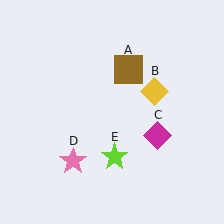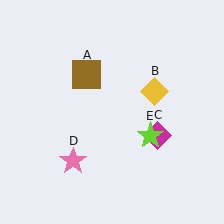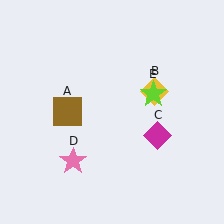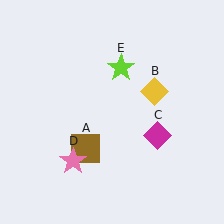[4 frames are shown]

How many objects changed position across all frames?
2 objects changed position: brown square (object A), lime star (object E).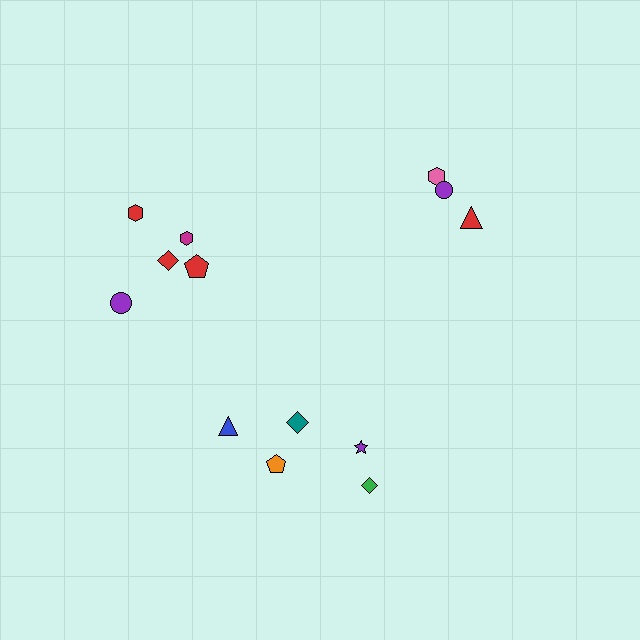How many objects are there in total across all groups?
There are 13 objects.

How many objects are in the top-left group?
There are 5 objects.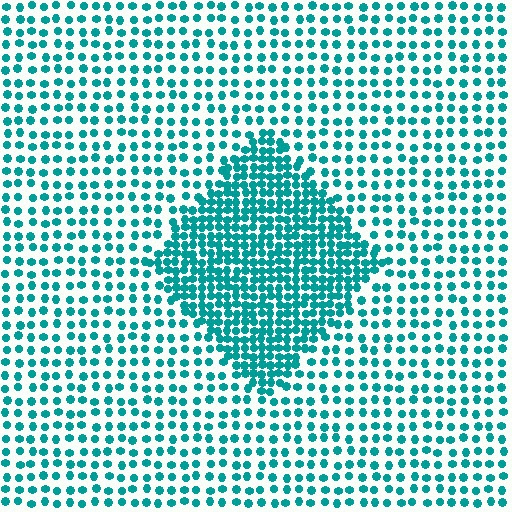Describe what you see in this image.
The image contains small teal elements arranged at two different densities. A diamond-shaped region is visible where the elements are more densely packed than the surrounding area.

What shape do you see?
I see a diamond.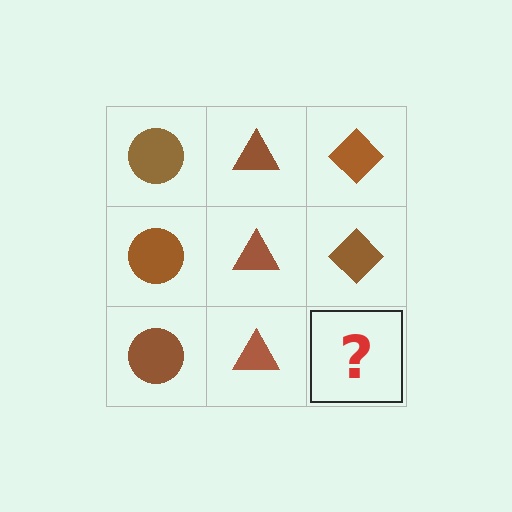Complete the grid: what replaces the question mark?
The question mark should be replaced with a brown diamond.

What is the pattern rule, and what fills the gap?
The rule is that each column has a consistent shape. The gap should be filled with a brown diamond.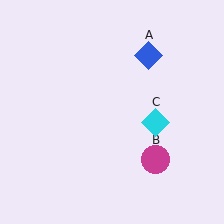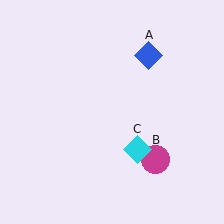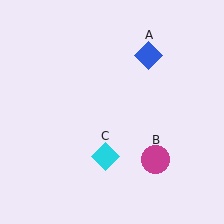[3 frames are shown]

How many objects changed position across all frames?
1 object changed position: cyan diamond (object C).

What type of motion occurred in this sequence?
The cyan diamond (object C) rotated clockwise around the center of the scene.